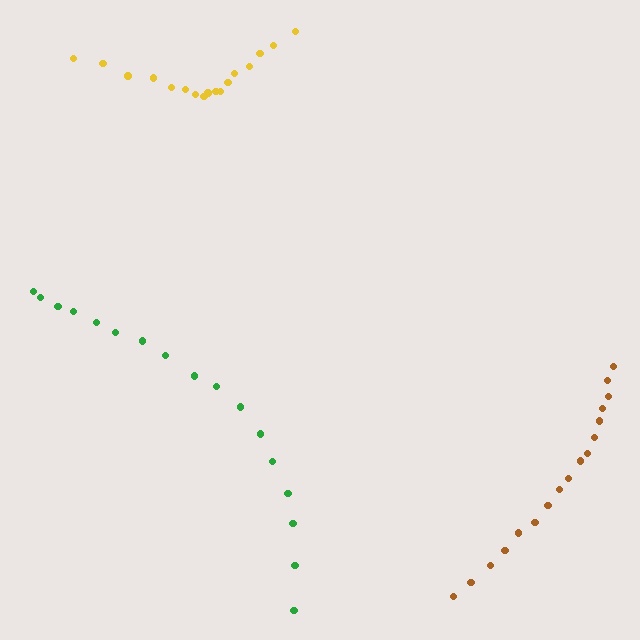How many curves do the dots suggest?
There are 3 distinct paths.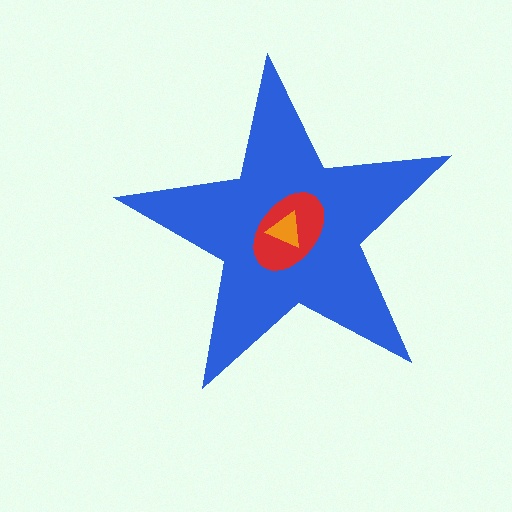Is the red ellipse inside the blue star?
Yes.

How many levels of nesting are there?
3.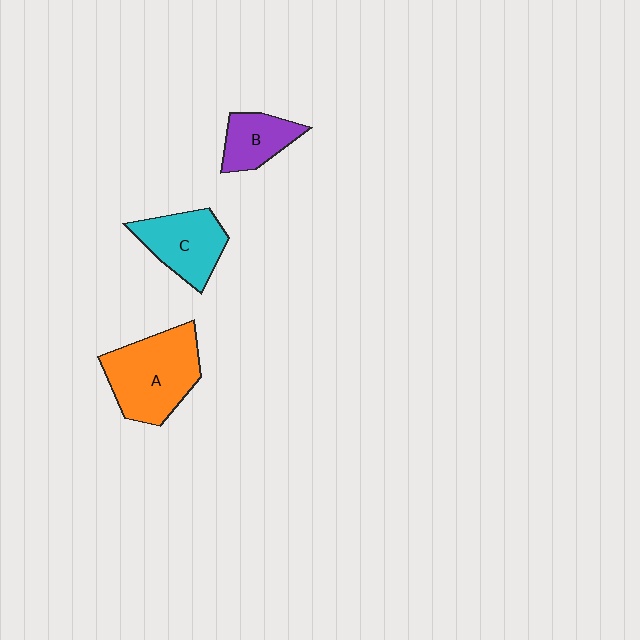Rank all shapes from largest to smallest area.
From largest to smallest: A (orange), C (cyan), B (purple).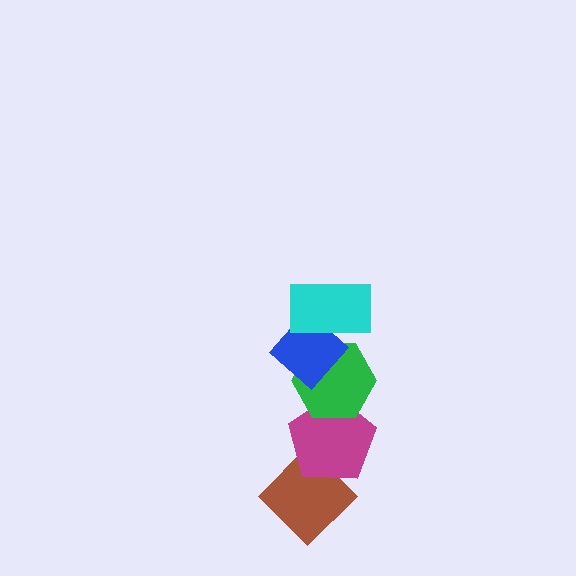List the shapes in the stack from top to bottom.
From top to bottom: the cyan rectangle, the blue diamond, the green hexagon, the magenta pentagon, the brown diamond.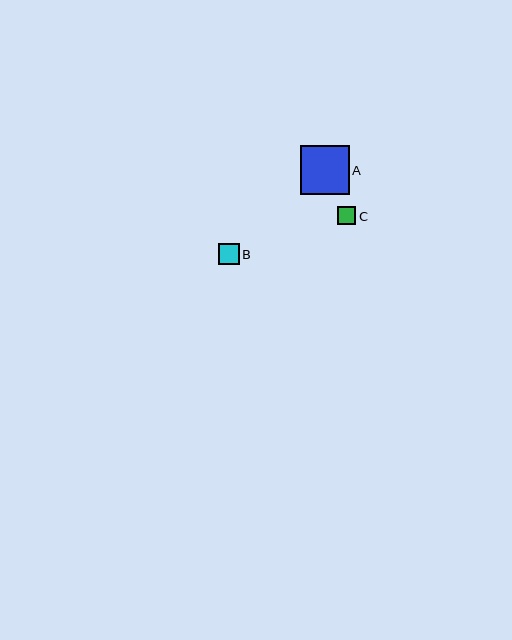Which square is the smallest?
Square C is the smallest with a size of approximately 18 pixels.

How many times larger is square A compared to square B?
Square A is approximately 2.4 times the size of square B.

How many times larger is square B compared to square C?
Square B is approximately 1.1 times the size of square C.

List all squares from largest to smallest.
From largest to smallest: A, B, C.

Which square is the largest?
Square A is the largest with a size of approximately 49 pixels.